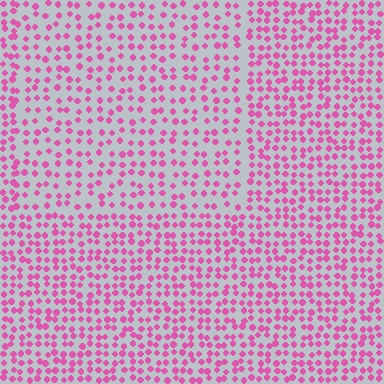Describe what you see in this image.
The image contains small pink elements arranged at two different densities. A rectangle-shaped region is visible where the elements are less densely packed than the surrounding area.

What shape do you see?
I see a rectangle.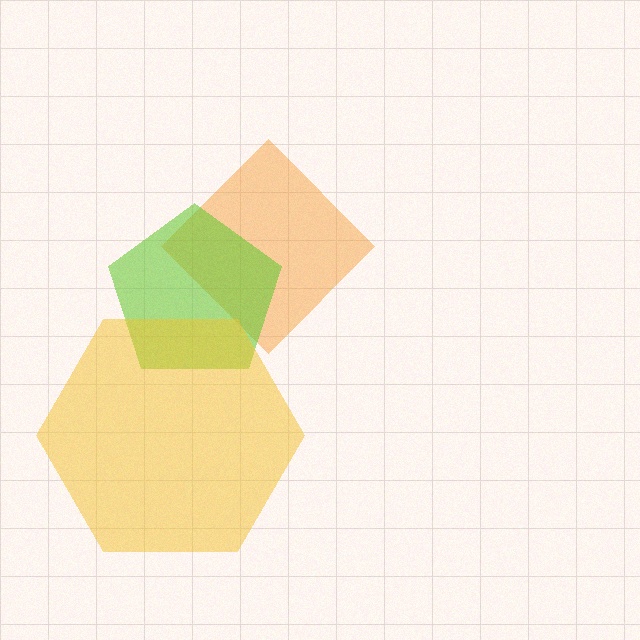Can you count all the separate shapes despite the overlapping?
Yes, there are 3 separate shapes.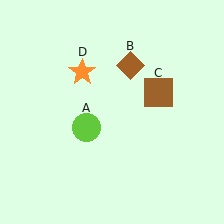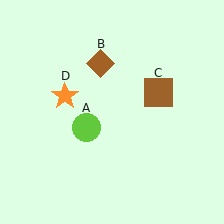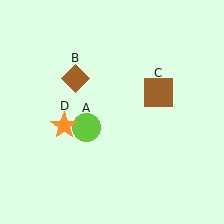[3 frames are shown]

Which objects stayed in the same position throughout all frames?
Lime circle (object A) and brown square (object C) remained stationary.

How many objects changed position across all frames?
2 objects changed position: brown diamond (object B), orange star (object D).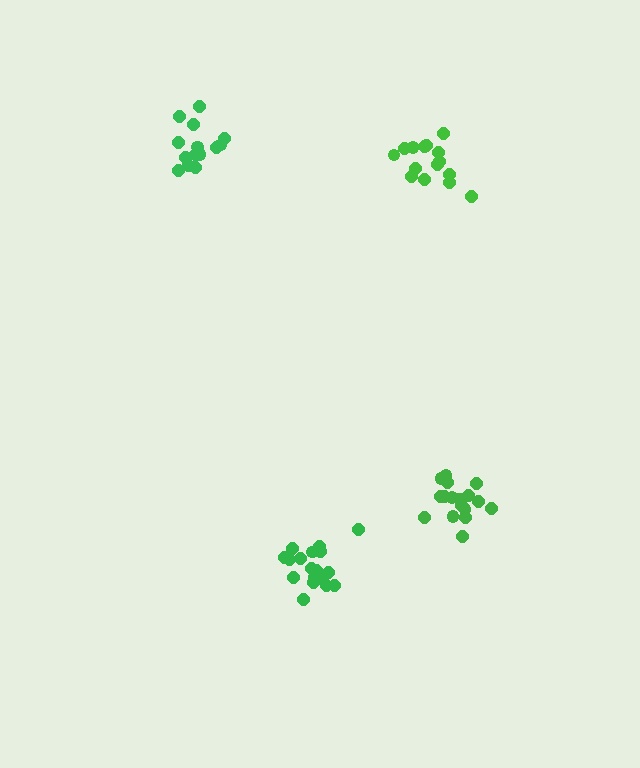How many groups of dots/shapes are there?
There are 4 groups.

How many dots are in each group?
Group 1: 14 dots, Group 2: 17 dots, Group 3: 15 dots, Group 4: 18 dots (64 total).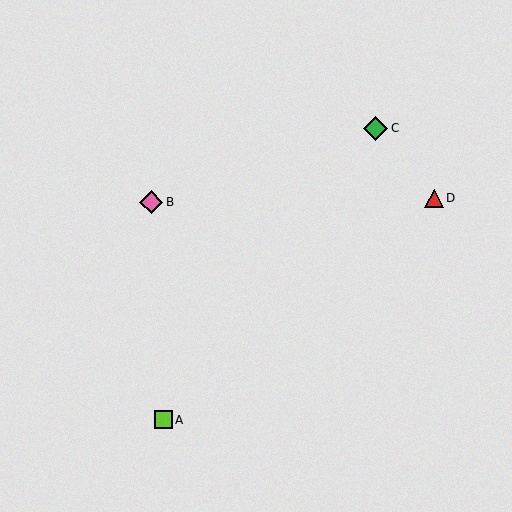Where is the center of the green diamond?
The center of the green diamond is at (376, 128).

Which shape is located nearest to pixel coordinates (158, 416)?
The lime square (labeled A) at (164, 420) is nearest to that location.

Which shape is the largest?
The green diamond (labeled C) is the largest.